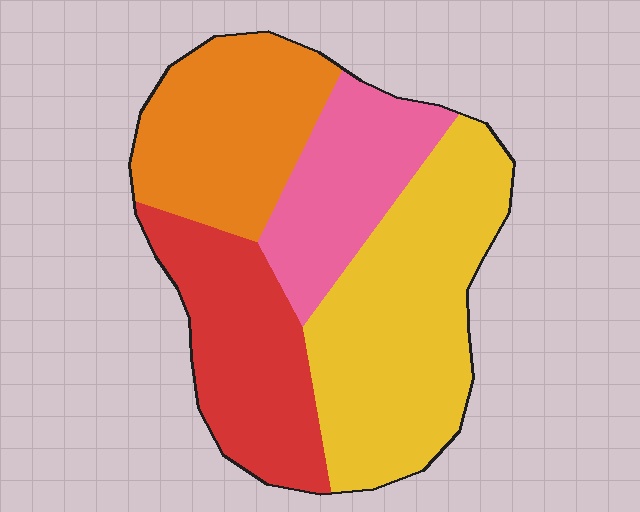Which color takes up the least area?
Pink, at roughly 20%.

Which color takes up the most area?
Yellow, at roughly 35%.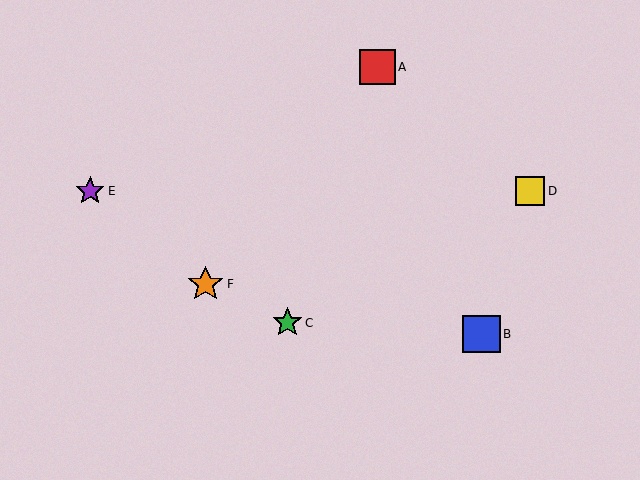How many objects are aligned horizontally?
2 objects (D, E) are aligned horizontally.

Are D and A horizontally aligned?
No, D is at y≈191 and A is at y≈67.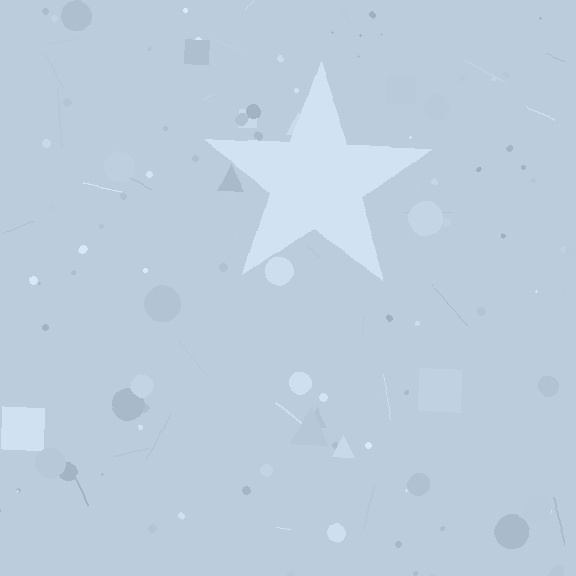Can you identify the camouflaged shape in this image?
The camouflaged shape is a star.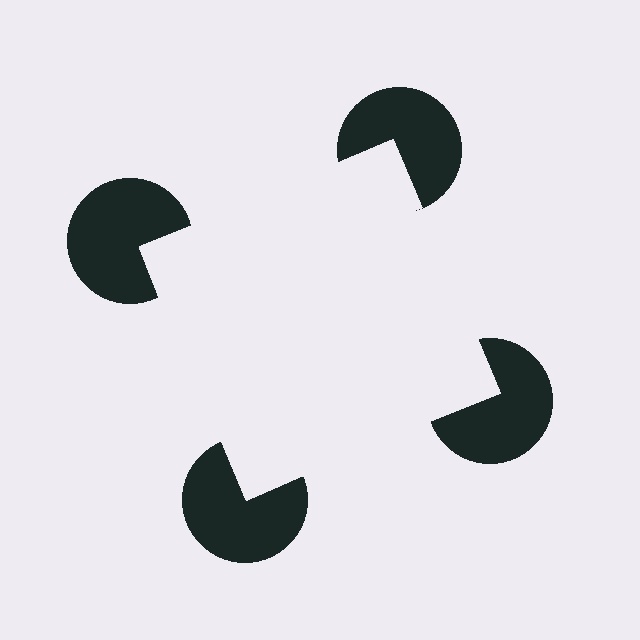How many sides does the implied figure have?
4 sides.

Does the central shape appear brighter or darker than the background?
It typically appears slightly brighter than the background, even though no actual brightness change is drawn.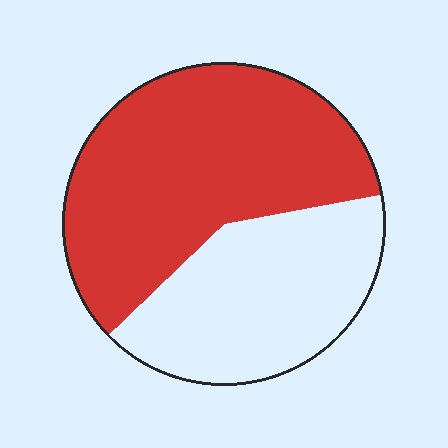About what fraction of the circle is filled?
About three fifths (3/5).